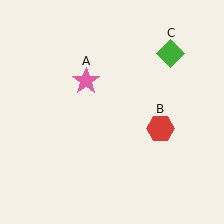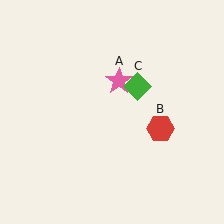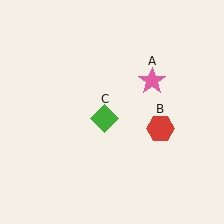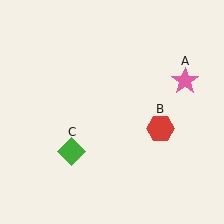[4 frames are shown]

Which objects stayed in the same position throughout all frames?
Red hexagon (object B) remained stationary.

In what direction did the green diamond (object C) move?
The green diamond (object C) moved down and to the left.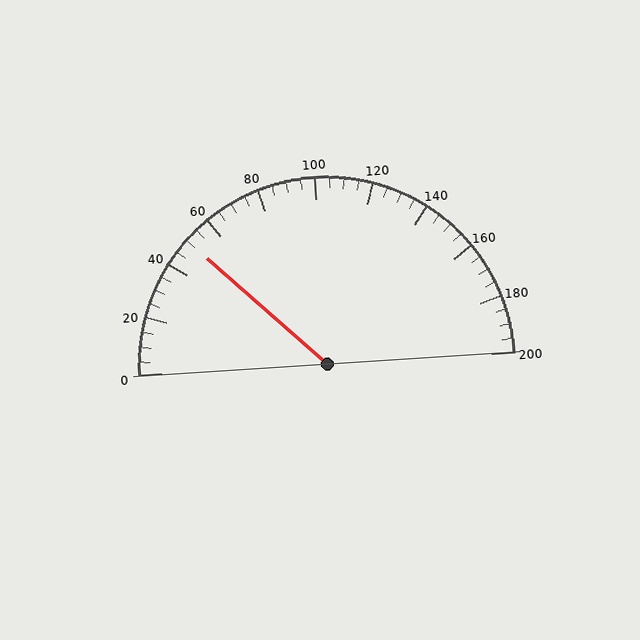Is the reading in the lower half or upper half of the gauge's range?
The reading is in the lower half of the range (0 to 200).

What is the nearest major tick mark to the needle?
The nearest major tick mark is 40.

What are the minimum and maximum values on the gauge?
The gauge ranges from 0 to 200.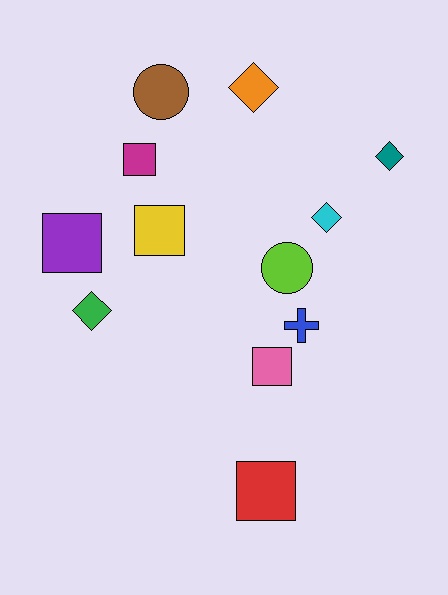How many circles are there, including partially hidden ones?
There are 2 circles.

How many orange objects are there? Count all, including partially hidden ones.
There is 1 orange object.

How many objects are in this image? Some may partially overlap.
There are 12 objects.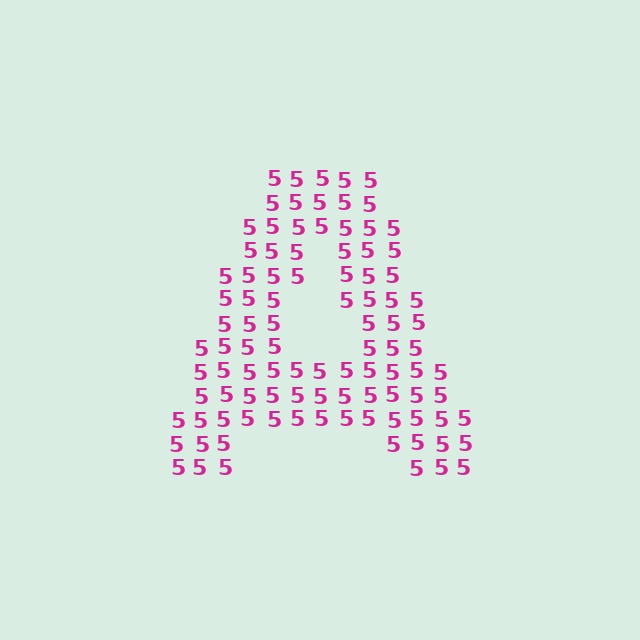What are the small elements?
The small elements are digit 5's.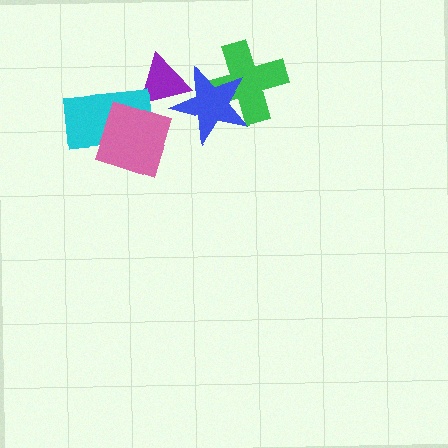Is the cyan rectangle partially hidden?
Yes, it is partially covered by another shape.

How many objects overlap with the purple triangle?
2 objects overlap with the purple triangle.